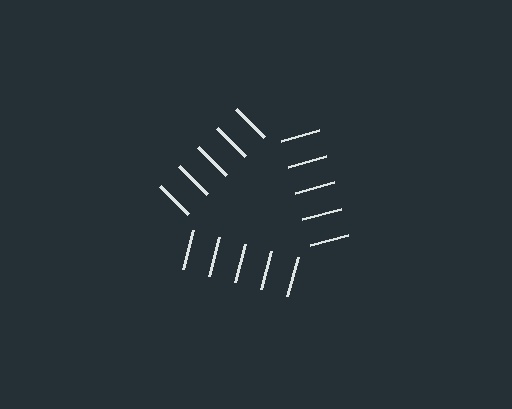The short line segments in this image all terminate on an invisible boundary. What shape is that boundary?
An illusory triangle — the line segments terminate on its edges but no continuous stroke is drawn.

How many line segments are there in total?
15 — 5 along each of the 3 edges.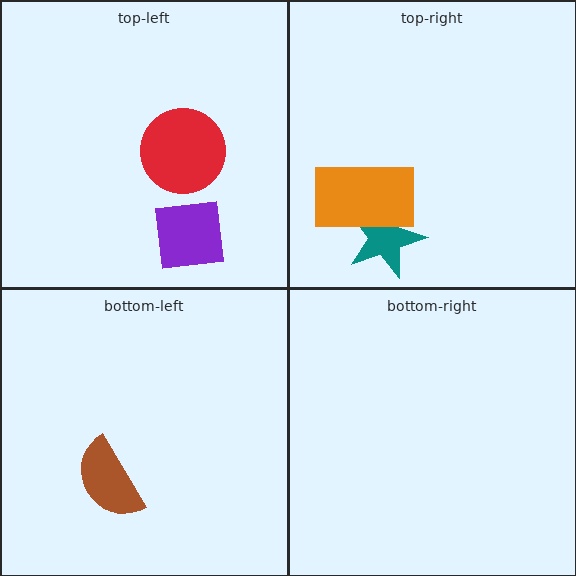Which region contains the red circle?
The top-left region.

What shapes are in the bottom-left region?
The brown semicircle.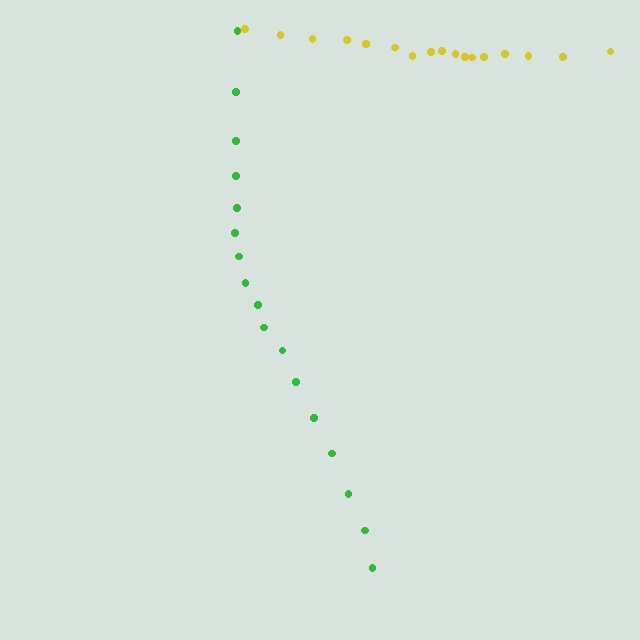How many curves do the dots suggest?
There are 2 distinct paths.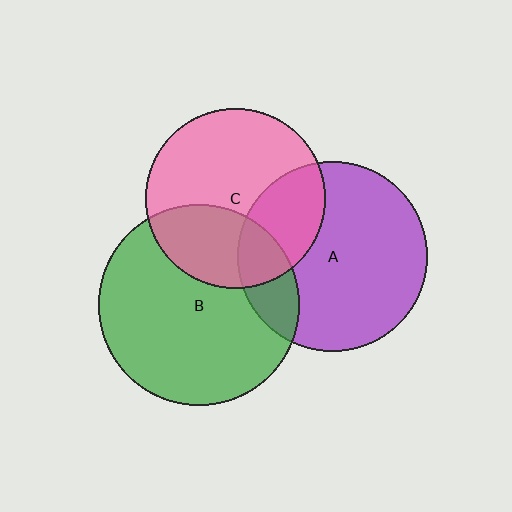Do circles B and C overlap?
Yes.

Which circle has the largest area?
Circle B (green).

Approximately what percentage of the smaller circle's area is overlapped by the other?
Approximately 35%.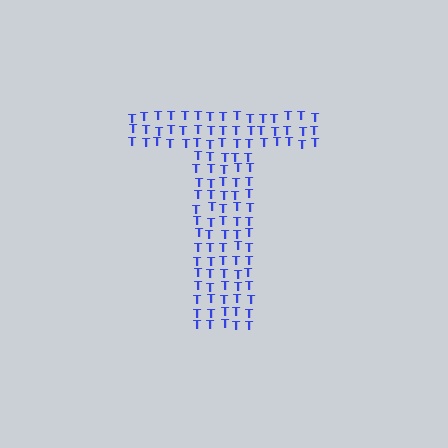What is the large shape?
The large shape is the letter T.